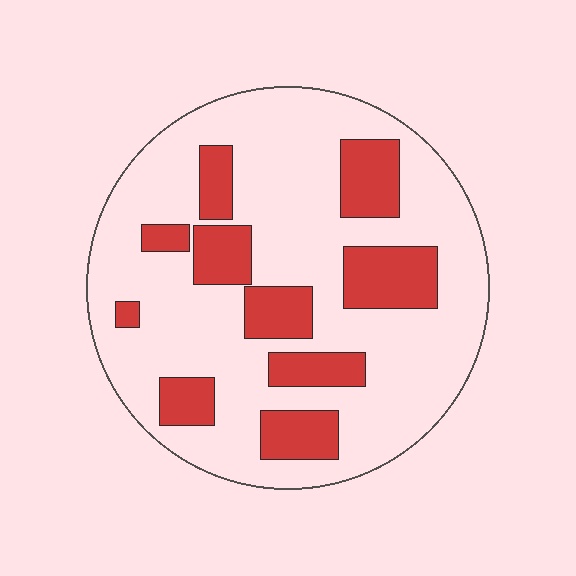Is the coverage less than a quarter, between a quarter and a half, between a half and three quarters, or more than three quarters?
Between a quarter and a half.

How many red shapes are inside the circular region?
10.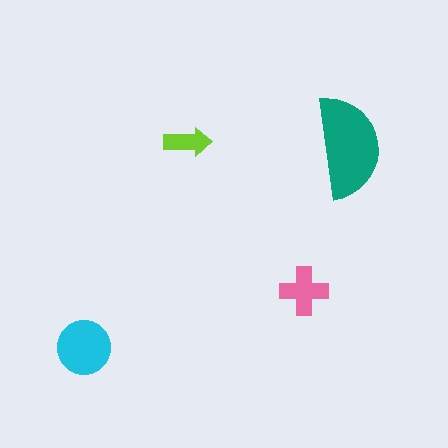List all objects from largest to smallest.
The teal semicircle, the cyan circle, the pink cross, the lime arrow.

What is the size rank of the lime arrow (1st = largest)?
4th.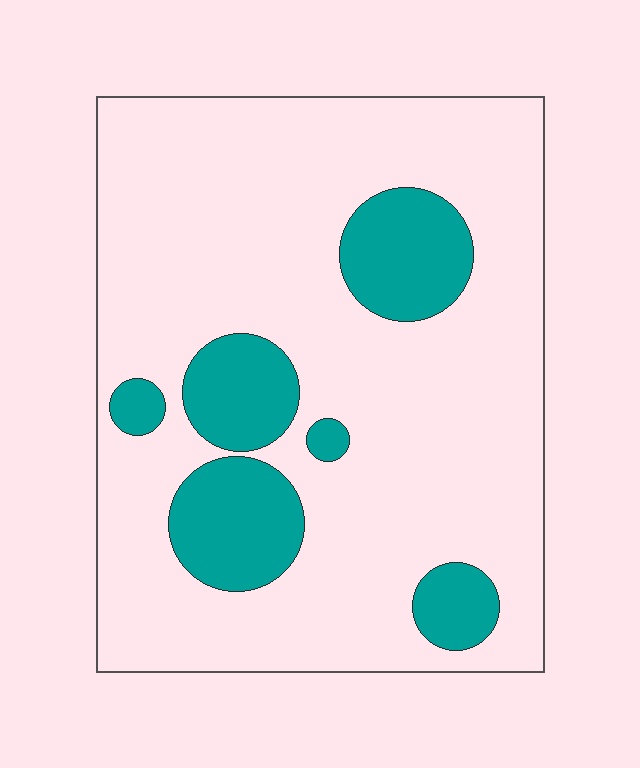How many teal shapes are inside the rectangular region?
6.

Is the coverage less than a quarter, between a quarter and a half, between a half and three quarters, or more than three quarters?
Less than a quarter.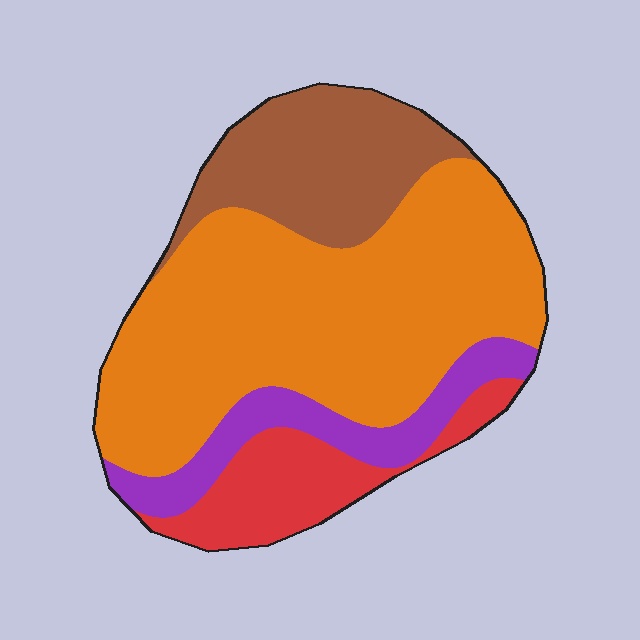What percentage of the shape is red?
Red covers about 15% of the shape.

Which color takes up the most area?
Orange, at roughly 55%.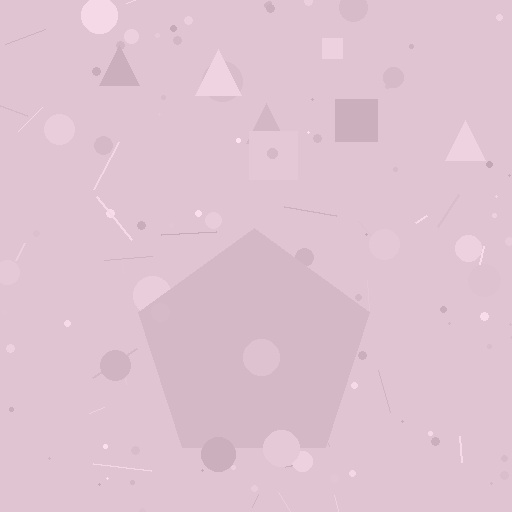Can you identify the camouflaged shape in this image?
The camouflaged shape is a pentagon.